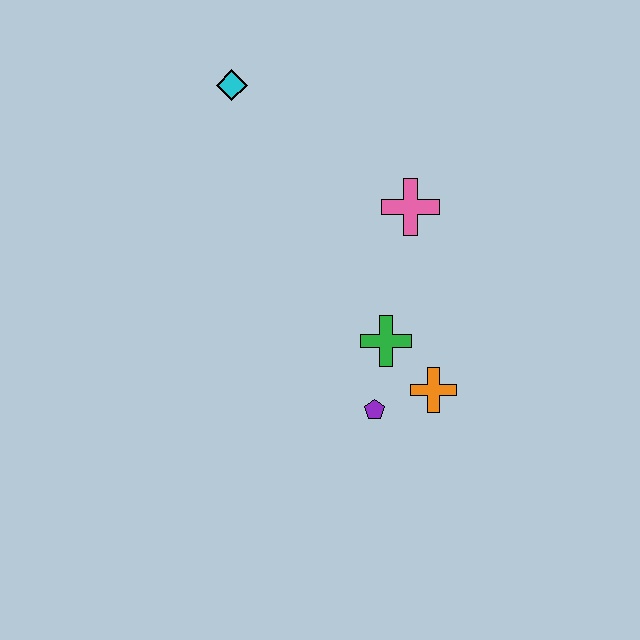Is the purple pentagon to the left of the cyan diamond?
No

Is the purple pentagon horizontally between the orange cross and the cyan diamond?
Yes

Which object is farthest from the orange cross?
The cyan diamond is farthest from the orange cross.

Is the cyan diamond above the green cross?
Yes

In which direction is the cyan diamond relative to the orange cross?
The cyan diamond is above the orange cross.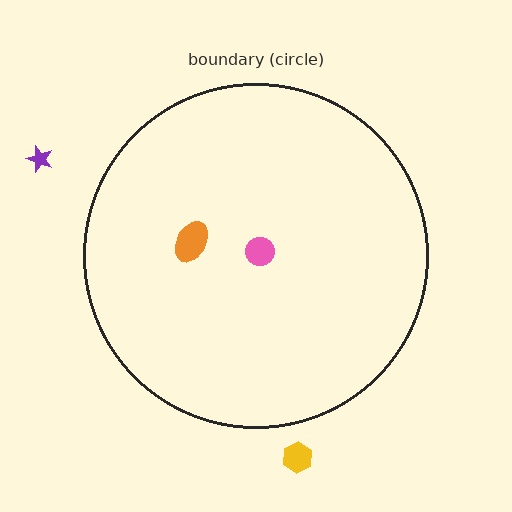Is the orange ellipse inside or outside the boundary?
Inside.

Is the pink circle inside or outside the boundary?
Inside.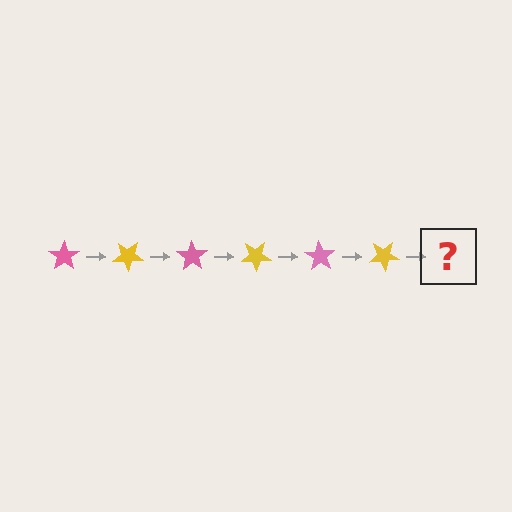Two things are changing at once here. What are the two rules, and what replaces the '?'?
The two rules are that it rotates 35 degrees each step and the color cycles through pink and yellow. The '?' should be a pink star, rotated 210 degrees from the start.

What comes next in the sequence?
The next element should be a pink star, rotated 210 degrees from the start.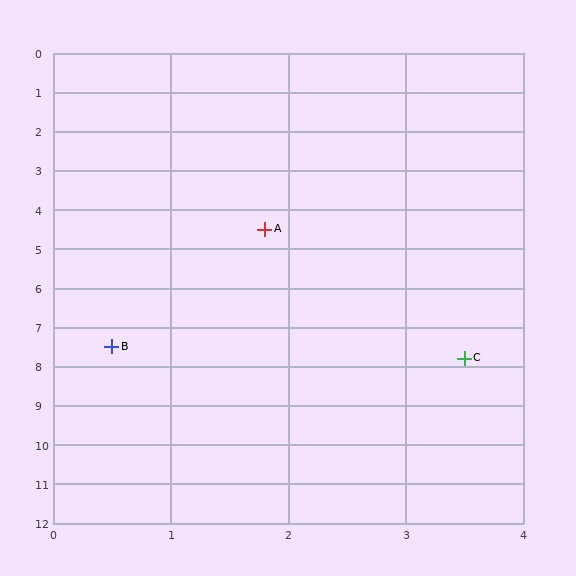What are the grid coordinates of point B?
Point B is at approximately (0.5, 7.5).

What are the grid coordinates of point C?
Point C is at approximately (3.5, 7.8).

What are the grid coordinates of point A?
Point A is at approximately (1.8, 4.5).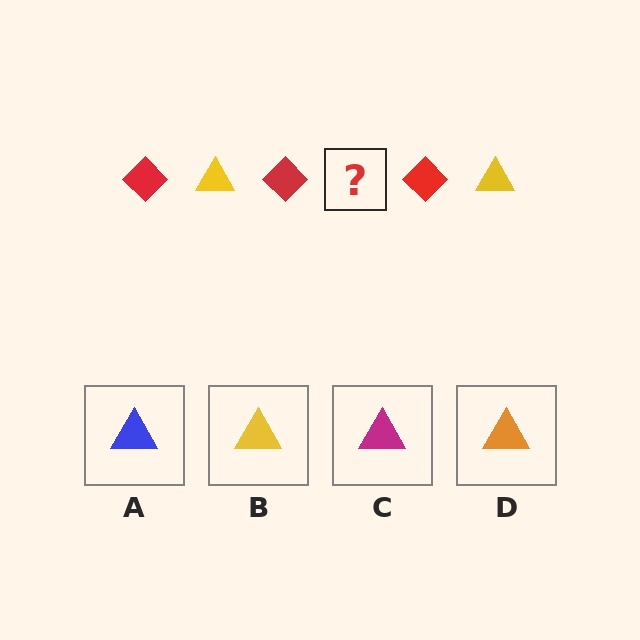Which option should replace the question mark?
Option B.